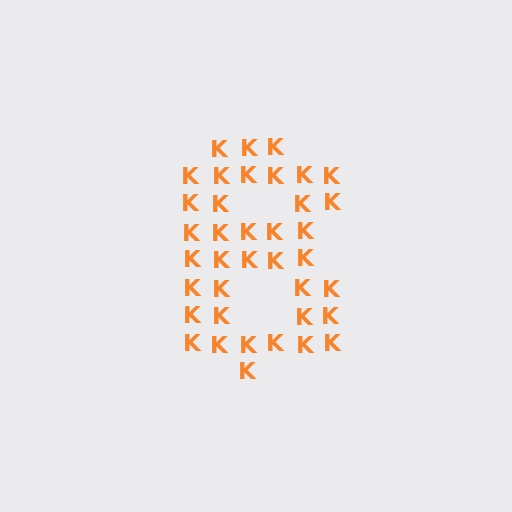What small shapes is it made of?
It is made of small letter K's.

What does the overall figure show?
The overall figure shows the digit 8.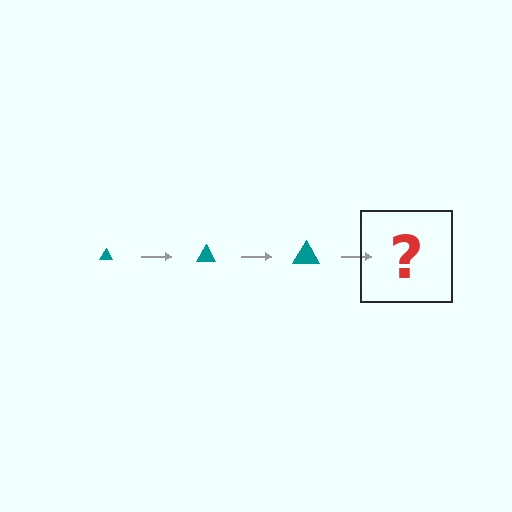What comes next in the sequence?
The next element should be a teal triangle, larger than the previous one.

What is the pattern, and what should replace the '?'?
The pattern is that the triangle gets progressively larger each step. The '?' should be a teal triangle, larger than the previous one.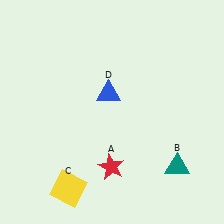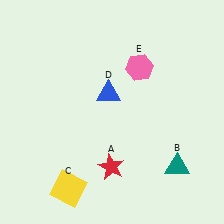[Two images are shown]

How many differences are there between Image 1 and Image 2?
There is 1 difference between the two images.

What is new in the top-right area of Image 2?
A pink hexagon (E) was added in the top-right area of Image 2.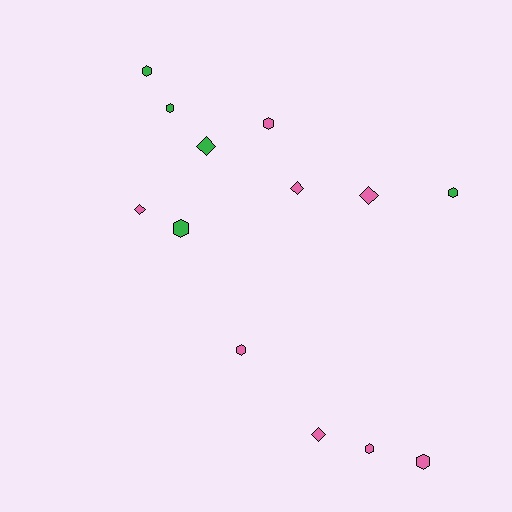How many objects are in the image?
There are 13 objects.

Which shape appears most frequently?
Hexagon, with 8 objects.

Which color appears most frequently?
Pink, with 8 objects.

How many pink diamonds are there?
There are 4 pink diamonds.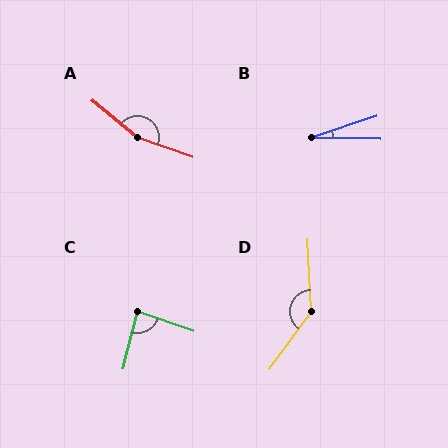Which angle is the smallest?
B, at approximately 19 degrees.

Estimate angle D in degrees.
Approximately 141 degrees.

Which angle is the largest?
A, at approximately 159 degrees.